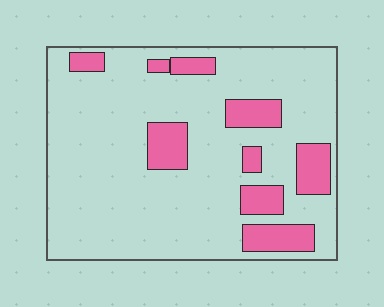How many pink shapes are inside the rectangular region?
9.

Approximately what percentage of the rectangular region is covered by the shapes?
Approximately 20%.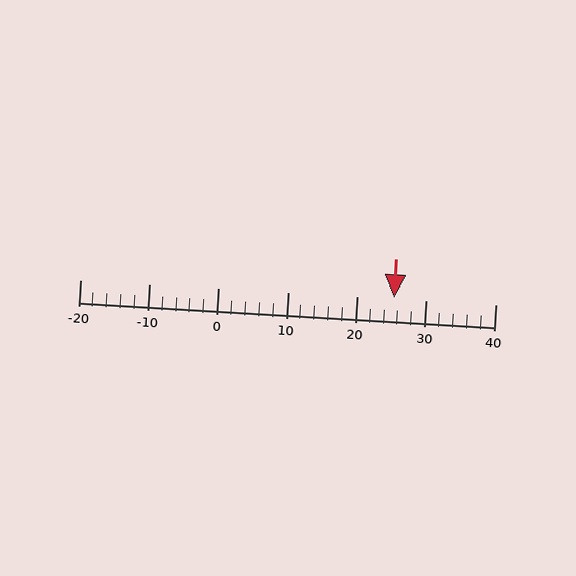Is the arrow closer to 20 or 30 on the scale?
The arrow is closer to 30.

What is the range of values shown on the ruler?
The ruler shows values from -20 to 40.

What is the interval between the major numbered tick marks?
The major tick marks are spaced 10 units apart.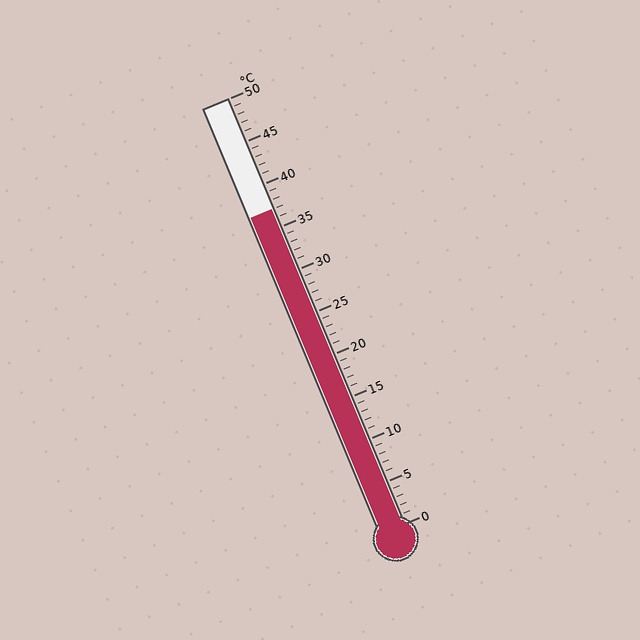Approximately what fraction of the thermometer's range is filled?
The thermometer is filled to approximately 75% of its range.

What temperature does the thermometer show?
The thermometer shows approximately 37°C.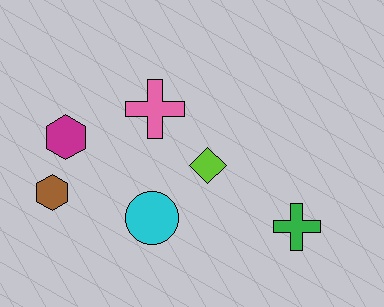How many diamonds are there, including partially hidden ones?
There is 1 diamond.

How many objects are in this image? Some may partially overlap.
There are 6 objects.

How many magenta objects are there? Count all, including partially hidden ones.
There is 1 magenta object.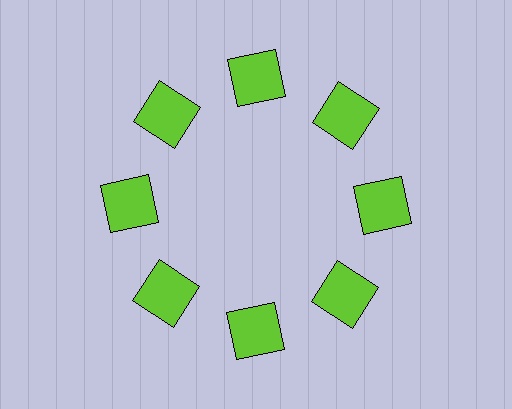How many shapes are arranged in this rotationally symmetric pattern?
There are 8 shapes, arranged in 8 groups of 1.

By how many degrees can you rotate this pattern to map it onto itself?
The pattern maps onto itself every 45 degrees of rotation.